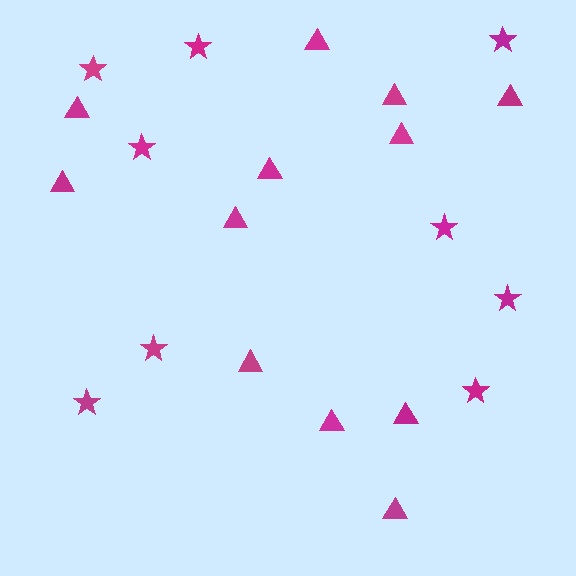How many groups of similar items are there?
There are 2 groups: one group of stars (9) and one group of triangles (12).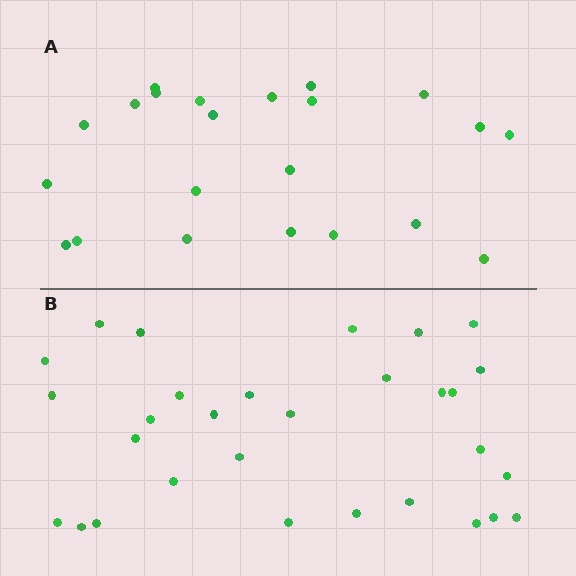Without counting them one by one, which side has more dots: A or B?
Region B (the bottom region) has more dots.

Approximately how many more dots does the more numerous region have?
Region B has roughly 8 or so more dots than region A.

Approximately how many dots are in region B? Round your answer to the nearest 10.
About 30 dots.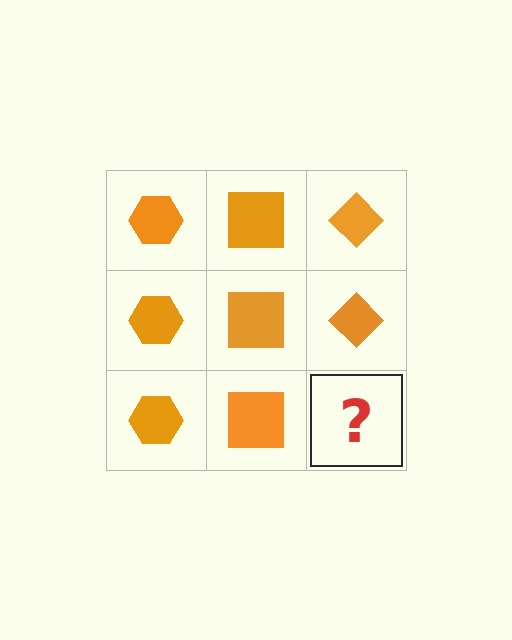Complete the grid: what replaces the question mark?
The question mark should be replaced with an orange diamond.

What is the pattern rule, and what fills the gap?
The rule is that each column has a consistent shape. The gap should be filled with an orange diamond.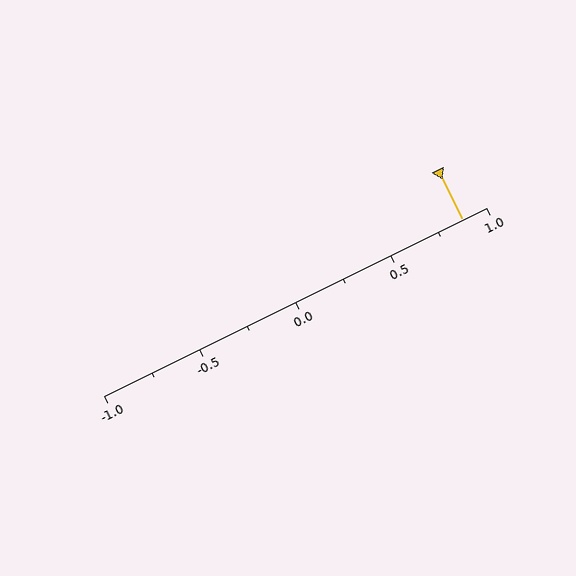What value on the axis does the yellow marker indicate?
The marker indicates approximately 0.88.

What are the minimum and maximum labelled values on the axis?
The axis runs from -1.0 to 1.0.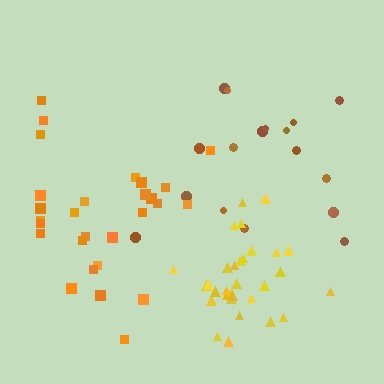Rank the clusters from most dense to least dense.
yellow, orange, brown.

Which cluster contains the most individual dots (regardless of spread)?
Yellow (31).